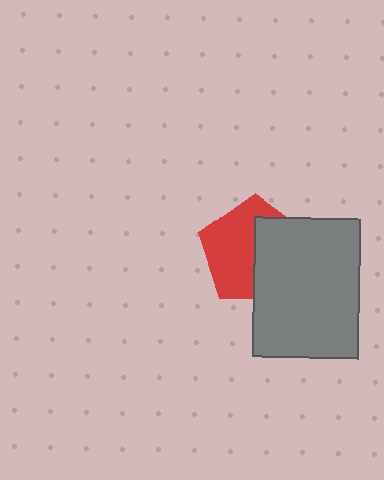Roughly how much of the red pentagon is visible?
About half of it is visible (roughly 54%).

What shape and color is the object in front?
The object in front is a gray rectangle.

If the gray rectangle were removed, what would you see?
You would see the complete red pentagon.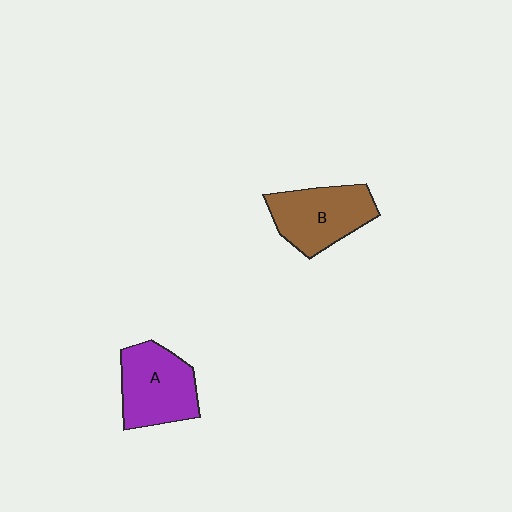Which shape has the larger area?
Shape A (purple).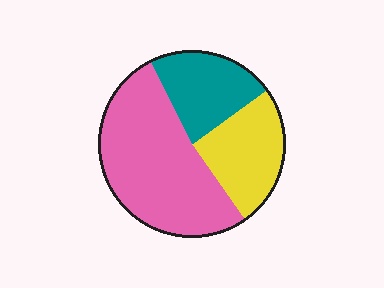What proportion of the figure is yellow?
Yellow takes up about one quarter (1/4) of the figure.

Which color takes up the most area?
Pink, at roughly 50%.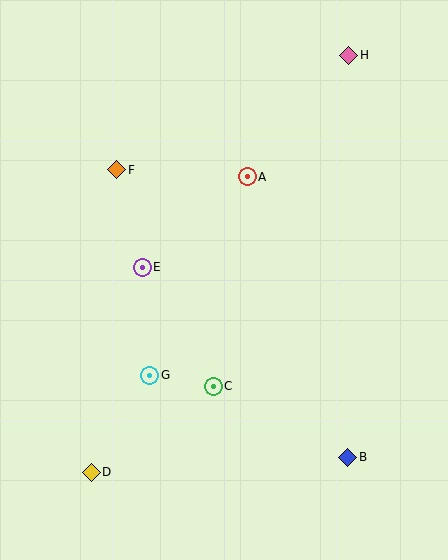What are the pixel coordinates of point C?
Point C is at (213, 386).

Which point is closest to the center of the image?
Point E at (142, 267) is closest to the center.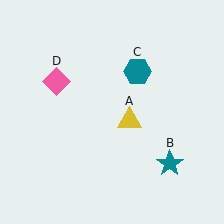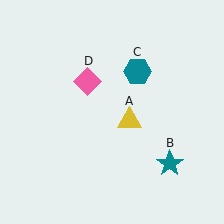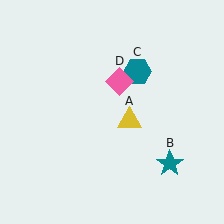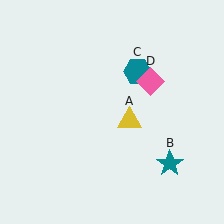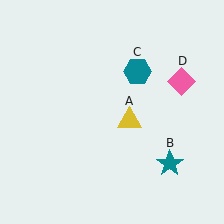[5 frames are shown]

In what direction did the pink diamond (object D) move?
The pink diamond (object D) moved right.